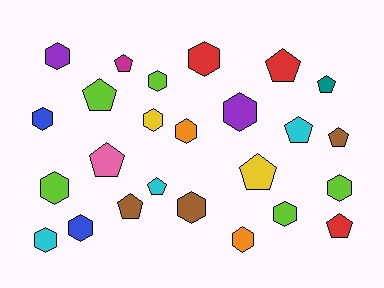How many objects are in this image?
There are 25 objects.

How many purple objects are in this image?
There are 2 purple objects.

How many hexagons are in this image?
There are 14 hexagons.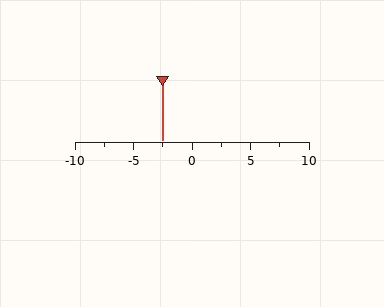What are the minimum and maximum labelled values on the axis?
The axis runs from -10 to 10.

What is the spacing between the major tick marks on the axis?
The major ticks are spaced 5 apart.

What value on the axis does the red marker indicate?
The marker indicates approximately -2.5.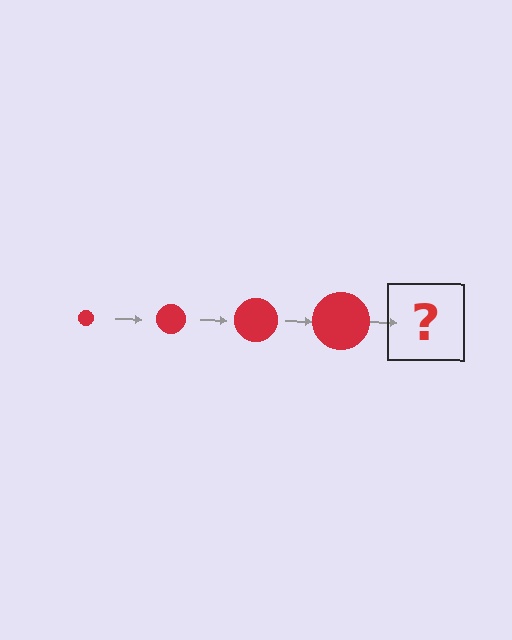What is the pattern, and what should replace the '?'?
The pattern is that the circle gets progressively larger each step. The '?' should be a red circle, larger than the previous one.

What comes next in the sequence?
The next element should be a red circle, larger than the previous one.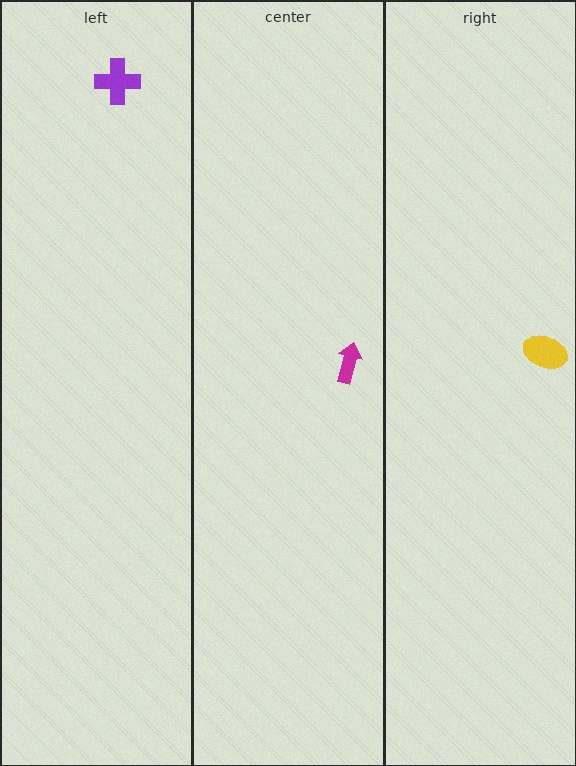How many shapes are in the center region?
1.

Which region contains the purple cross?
The left region.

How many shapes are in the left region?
1.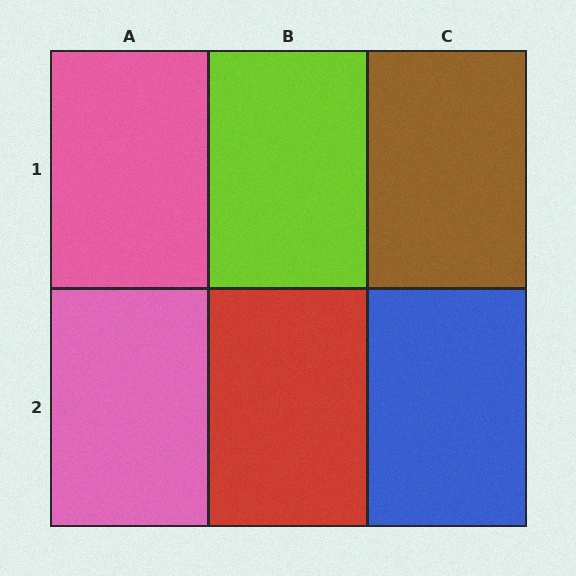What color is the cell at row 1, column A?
Pink.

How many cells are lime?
1 cell is lime.